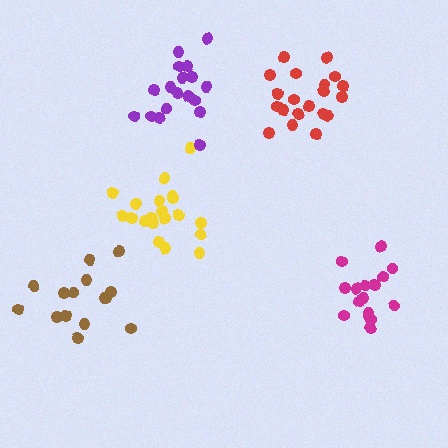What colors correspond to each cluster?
The clusters are colored: magenta, yellow, brown, red, purple.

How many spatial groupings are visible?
There are 5 spatial groupings.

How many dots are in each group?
Group 1: 16 dots, Group 2: 20 dots, Group 3: 15 dots, Group 4: 20 dots, Group 5: 18 dots (89 total).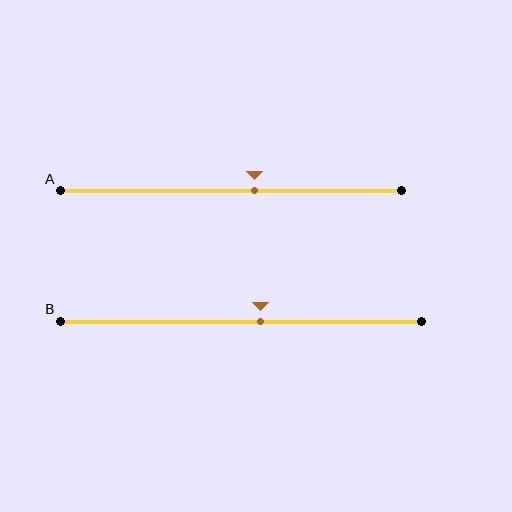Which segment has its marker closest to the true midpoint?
Segment B has its marker closest to the true midpoint.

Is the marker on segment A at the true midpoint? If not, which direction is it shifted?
No, the marker on segment A is shifted to the right by about 7% of the segment length.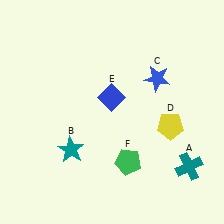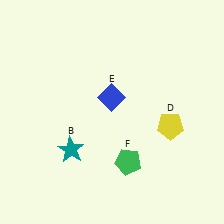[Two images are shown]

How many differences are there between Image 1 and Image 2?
There are 2 differences between the two images.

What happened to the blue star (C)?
The blue star (C) was removed in Image 2. It was in the top-right area of Image 1.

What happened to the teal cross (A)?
The teal cross (A) was removed in Image 2. It was in the bottom-right area of Image 1.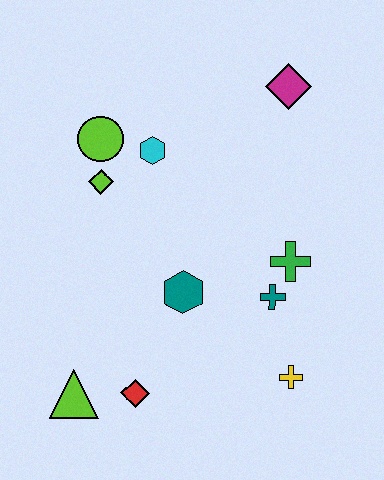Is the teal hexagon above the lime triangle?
Yes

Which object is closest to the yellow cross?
The teal cross is closest to the yellow cross.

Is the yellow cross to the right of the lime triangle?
Yes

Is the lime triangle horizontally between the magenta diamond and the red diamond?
No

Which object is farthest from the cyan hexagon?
The yellow cross is farthest from the cyan hexagon.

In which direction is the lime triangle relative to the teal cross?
The lime triangle is to the left of the teal cross.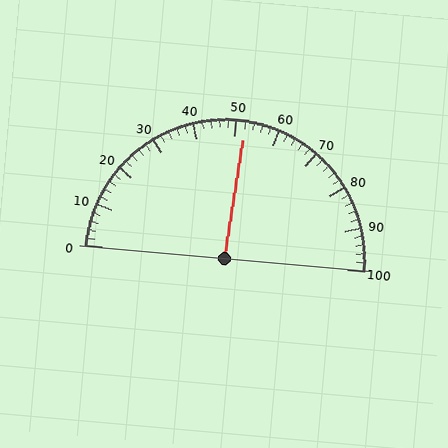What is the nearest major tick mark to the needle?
The nearest major tick mark is 50.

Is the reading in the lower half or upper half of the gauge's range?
The reading is in the upper half of the range (0 to 100).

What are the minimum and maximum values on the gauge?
The gauge ranges from 0 to 100.